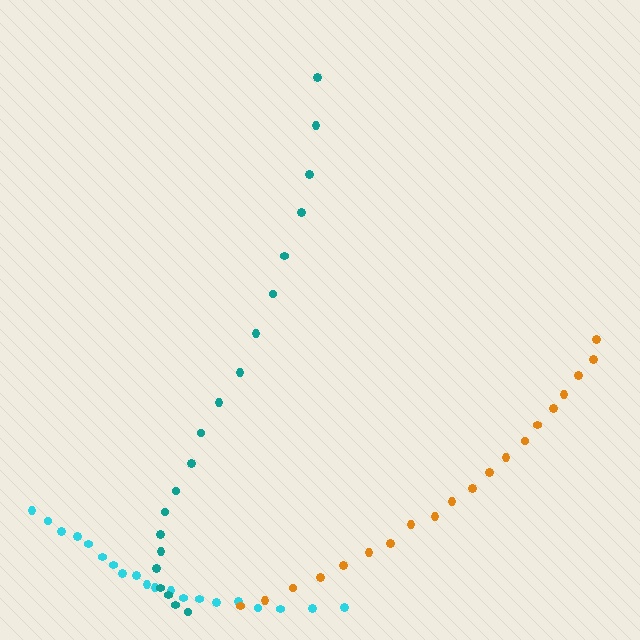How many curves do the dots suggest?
There are 3 distinct paths.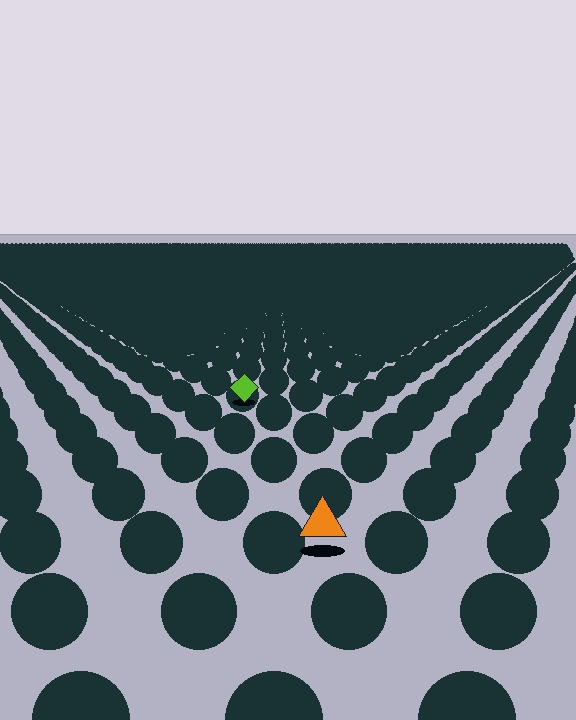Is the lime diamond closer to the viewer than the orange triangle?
No. The orange triangle is closer — you can tell from the texture gradient: the ground texture is coarser near it.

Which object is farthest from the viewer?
The lime diamond is farthest from the viewer. It appears smaller and the ground texture around it is denser.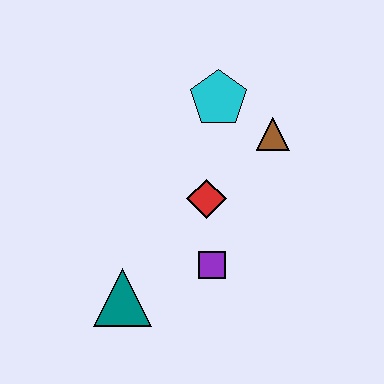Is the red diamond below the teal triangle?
No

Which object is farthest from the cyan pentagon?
The teal triangle is farthest from the cyan pentagon.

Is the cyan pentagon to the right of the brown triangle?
No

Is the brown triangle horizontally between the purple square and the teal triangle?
No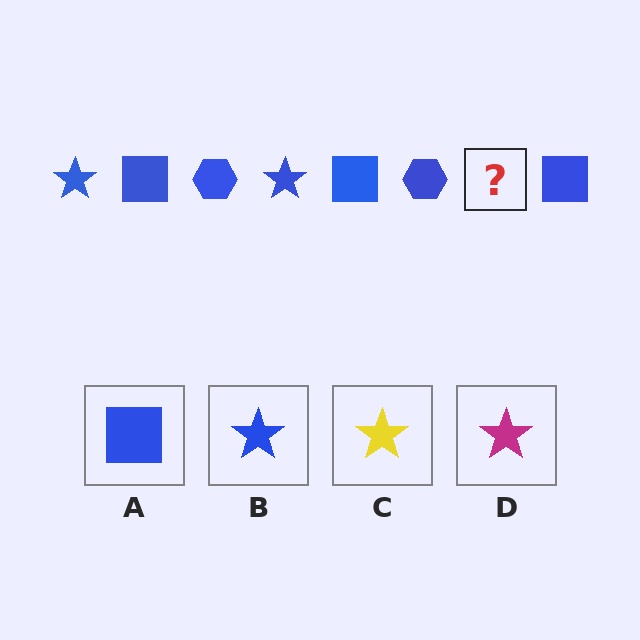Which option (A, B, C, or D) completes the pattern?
B.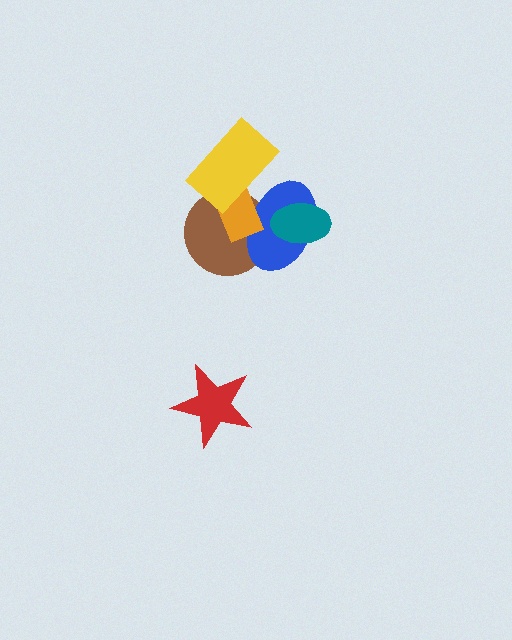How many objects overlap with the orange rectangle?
3 objects overlap with the orange rectangle.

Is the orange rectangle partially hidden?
Yes, it is partially covered by another shape.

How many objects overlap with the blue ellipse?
4 objects overlap with the blue ellipse.